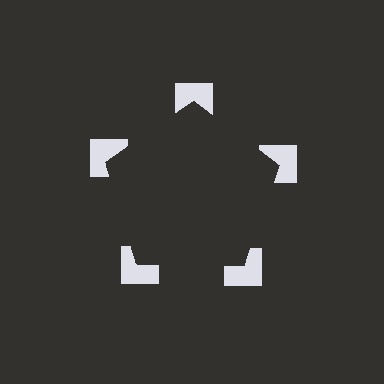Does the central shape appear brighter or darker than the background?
It typically appears slightly darker than the background, even though no actual brightness change is drawn.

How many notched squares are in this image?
There are 5 — one at each vertex of the illusory pentagon.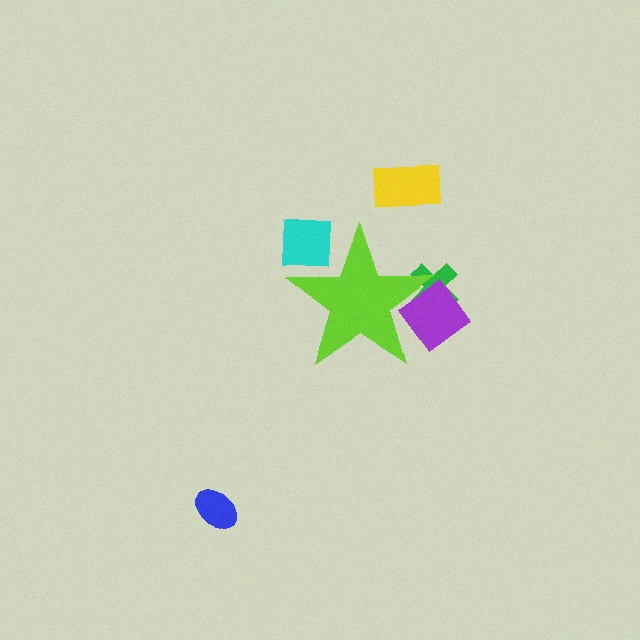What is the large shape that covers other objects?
A lime star.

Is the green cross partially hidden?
Yes, the green cross is partially hidden behind the lime star.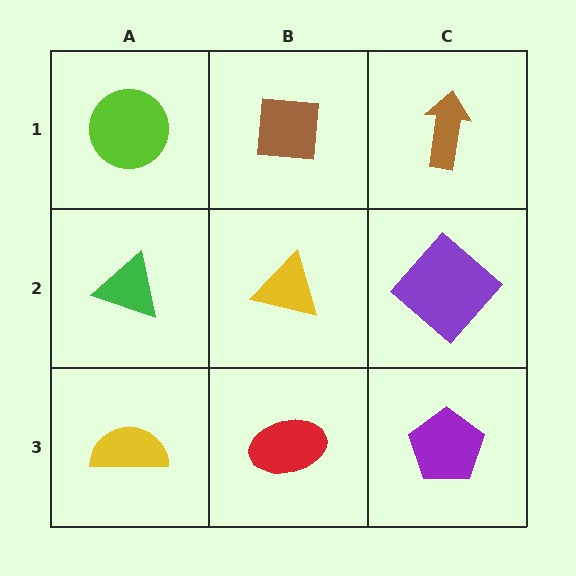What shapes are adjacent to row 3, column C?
A purple diamond (row 2, column C), a red ellipse (row 3, column B).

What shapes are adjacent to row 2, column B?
A brown square (row 1, column B), a red ellipse (row 3, column B), a green triangle (row 2, column A), a purple diamond (row 2, column C).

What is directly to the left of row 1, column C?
A brown square.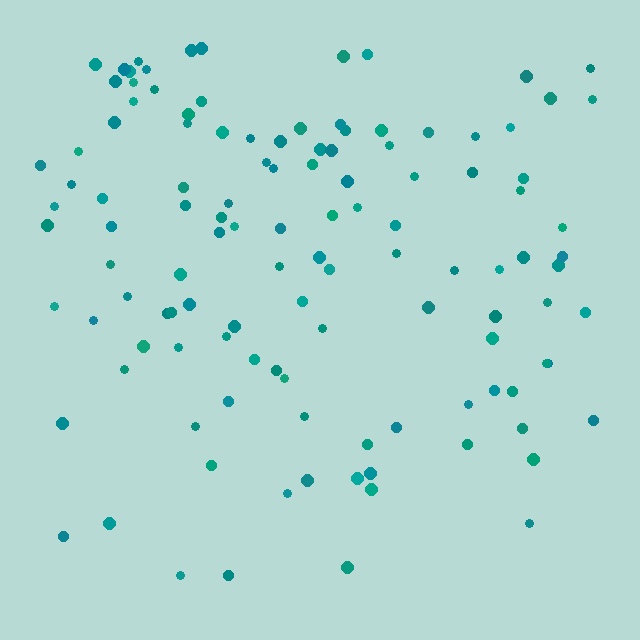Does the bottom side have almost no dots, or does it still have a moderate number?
Still a moderate number, just noticeably fewer than the top.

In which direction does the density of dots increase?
From bottom to top, with the top side densest.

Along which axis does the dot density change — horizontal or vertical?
Vertical.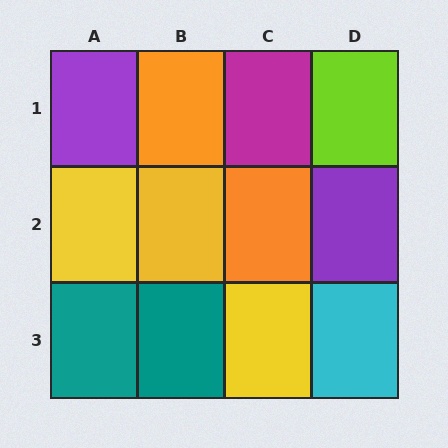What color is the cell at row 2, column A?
Yellow.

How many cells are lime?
1 cell is lime.